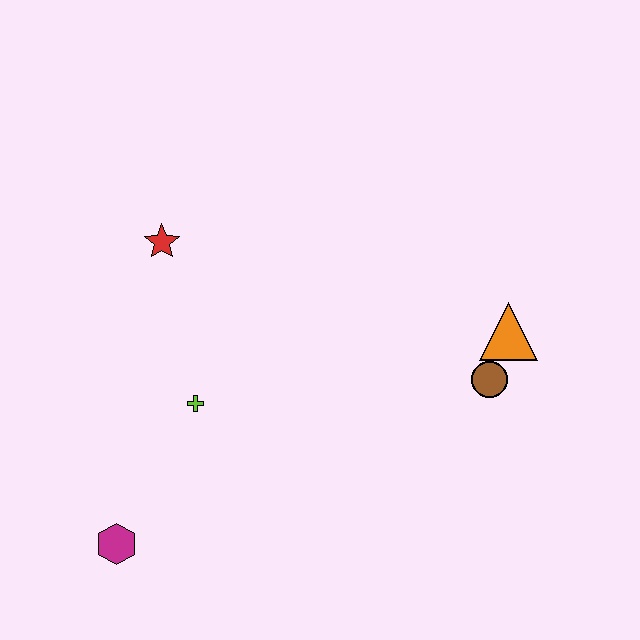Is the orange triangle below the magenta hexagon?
No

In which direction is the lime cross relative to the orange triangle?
The lime cross is to the left of the orange triangle.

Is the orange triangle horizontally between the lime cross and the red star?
No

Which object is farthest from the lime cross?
The orange triangle is farthest from the lime cross.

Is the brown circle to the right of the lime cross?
Yes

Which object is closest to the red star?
The lime cross is closest to the red star.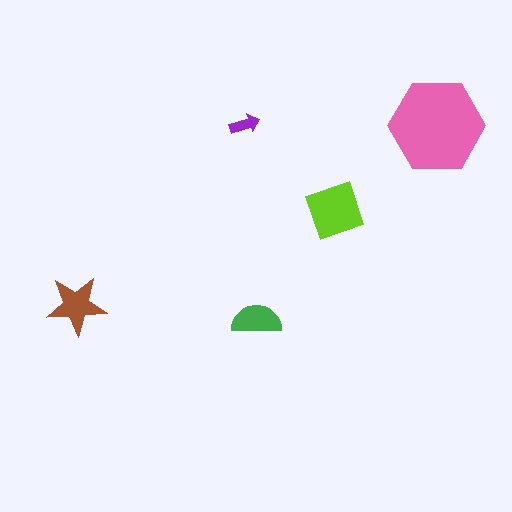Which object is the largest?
The pink hexagon.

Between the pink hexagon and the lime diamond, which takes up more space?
The pink hexagon.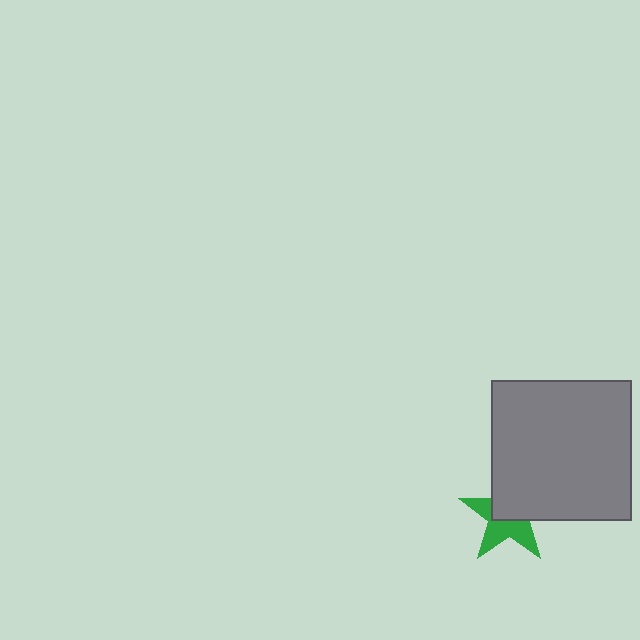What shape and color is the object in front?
The object in front is a gray square.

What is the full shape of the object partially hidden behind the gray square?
The partially hidden object is a green star.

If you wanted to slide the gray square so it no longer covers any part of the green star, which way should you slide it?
Slide it toward the upper-right — that is the most direct way to separate the two shapes.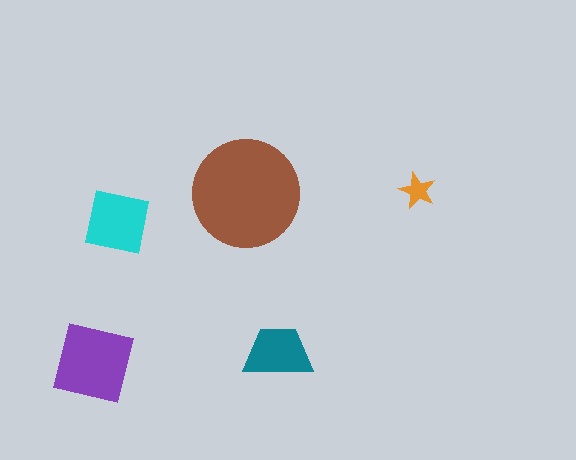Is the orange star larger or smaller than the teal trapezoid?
Smaller.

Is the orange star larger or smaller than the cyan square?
Smaller.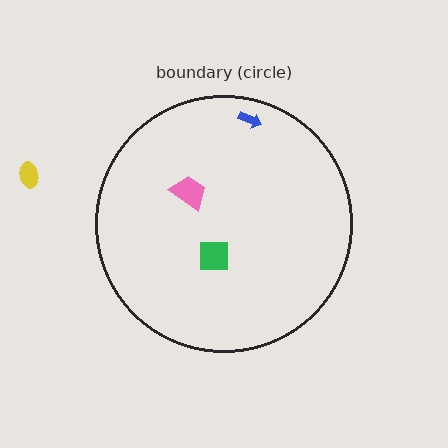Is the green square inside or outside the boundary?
Inside.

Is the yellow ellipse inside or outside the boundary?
Outside.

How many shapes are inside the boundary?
3 inside, 1 outside.